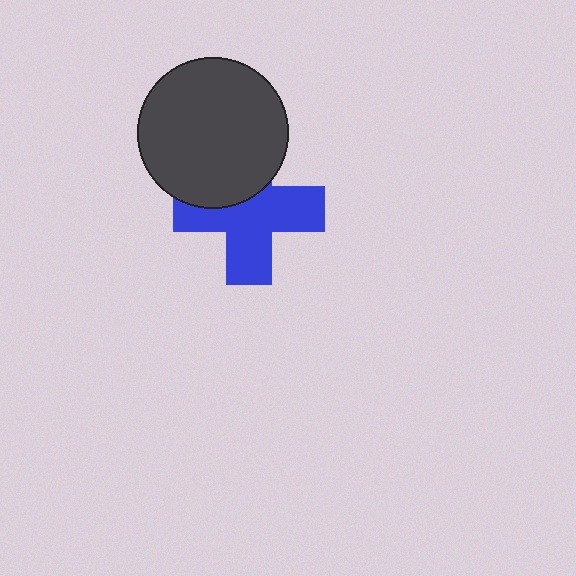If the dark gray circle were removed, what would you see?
You would see the complete blue cross.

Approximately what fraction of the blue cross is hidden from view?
Roughly 34% of the blue cross is hidden behind the dark gray circle.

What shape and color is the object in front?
The object in front is a dark gray circle.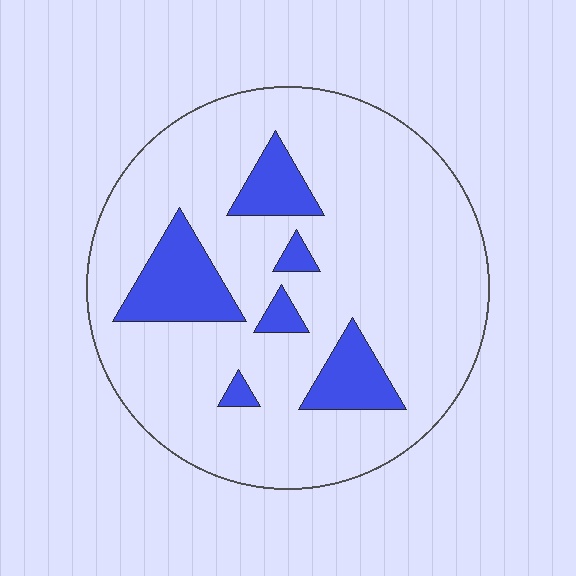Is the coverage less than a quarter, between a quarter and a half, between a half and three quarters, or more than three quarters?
Less than a quarter.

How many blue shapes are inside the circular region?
6.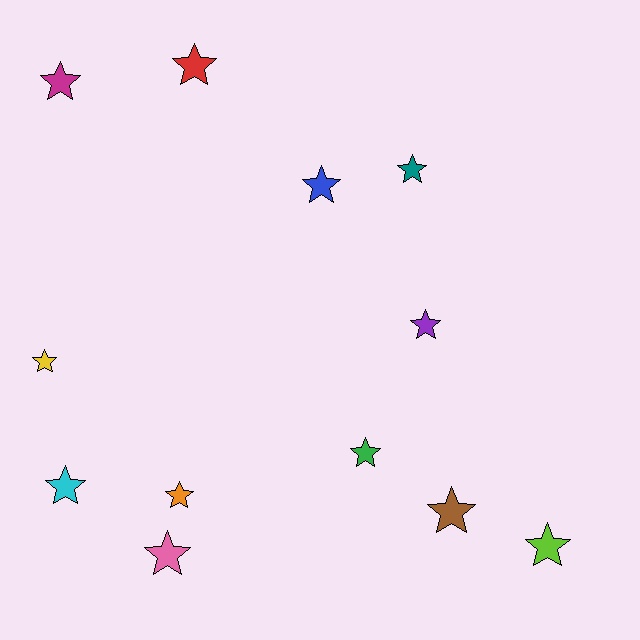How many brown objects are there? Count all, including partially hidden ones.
There is 1 brown object.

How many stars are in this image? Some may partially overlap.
There are 12 stars.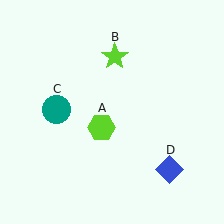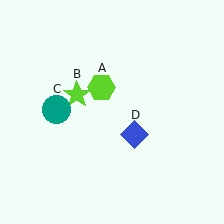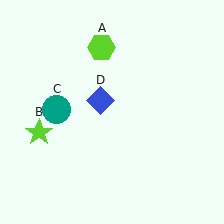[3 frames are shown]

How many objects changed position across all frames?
3 objects changed position: lime hexagon (object A), lime star (object B), blue diamond (object D).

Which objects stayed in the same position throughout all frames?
Teal circle (object C) remained stationary.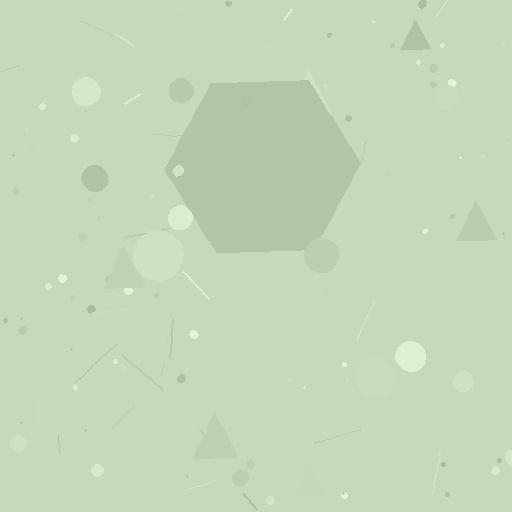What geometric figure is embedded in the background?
A hexagon is embedded in the background.